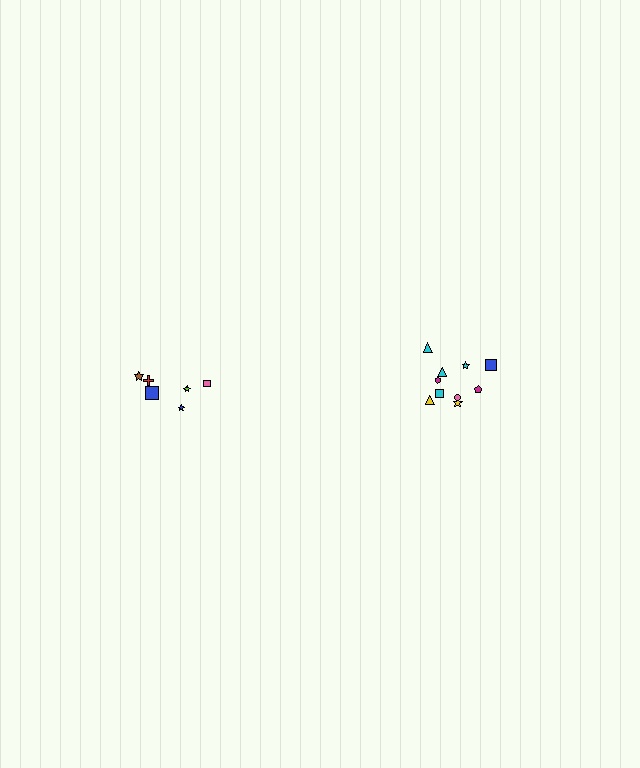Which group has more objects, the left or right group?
The right group.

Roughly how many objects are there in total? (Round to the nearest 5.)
Roughly 15 objects in total.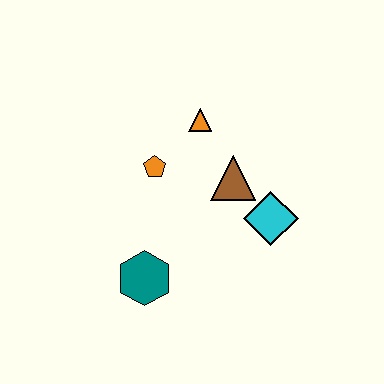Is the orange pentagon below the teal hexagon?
No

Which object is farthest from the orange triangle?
The teal hexagon is farthest from the orange triangle.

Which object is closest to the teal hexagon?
The orange pentagon is closest to the teal hexagon.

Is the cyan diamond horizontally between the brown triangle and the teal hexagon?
No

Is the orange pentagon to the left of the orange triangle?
Yes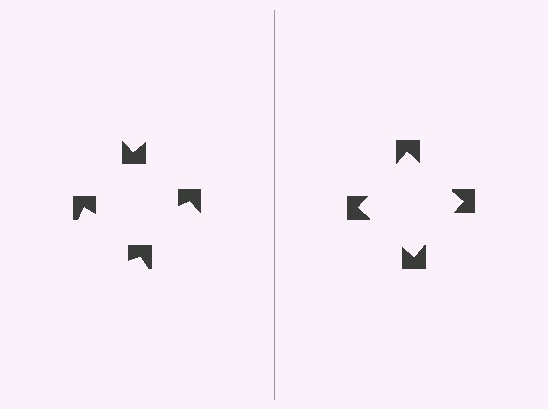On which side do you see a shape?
An illusory square appears on the right side. On the left side the wedge cuts are rotated, so no coherent shape forms.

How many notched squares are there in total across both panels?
8 — 4 on each side.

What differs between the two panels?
The notched squares are positioned identically on both sides; only the wedge orientations differ. On the right they align to a square; on the left they are misaligned.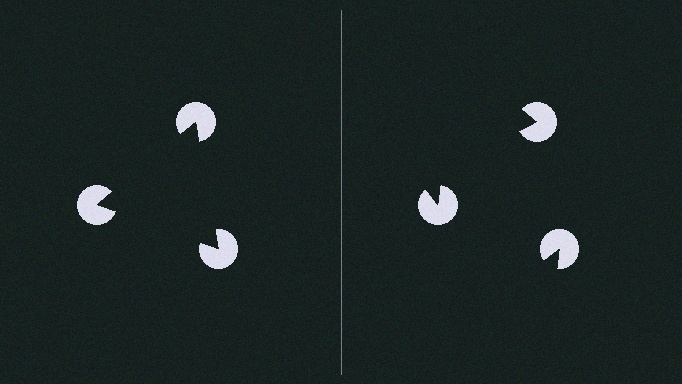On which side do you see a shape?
An illusory triangle appears on the left side. On the right side the wedge cuts are rotated, so no coherent shape forms.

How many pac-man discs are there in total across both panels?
6 — 3 on each side.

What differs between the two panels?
The pac-man discs are positioned identically on both sides; only the wedge orientations differ. On the left they align to a triangle; on the right they are misaligned.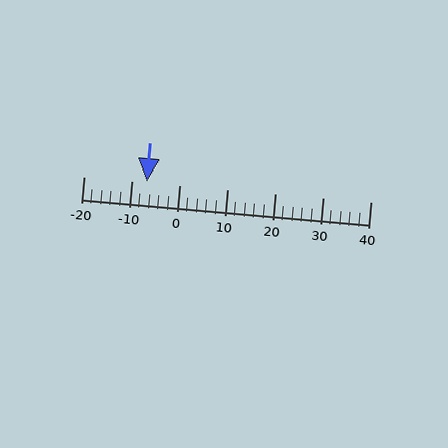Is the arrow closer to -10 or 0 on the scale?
The arrow is closer to -10.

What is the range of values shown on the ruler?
The ruler shows values from -20 to 40.